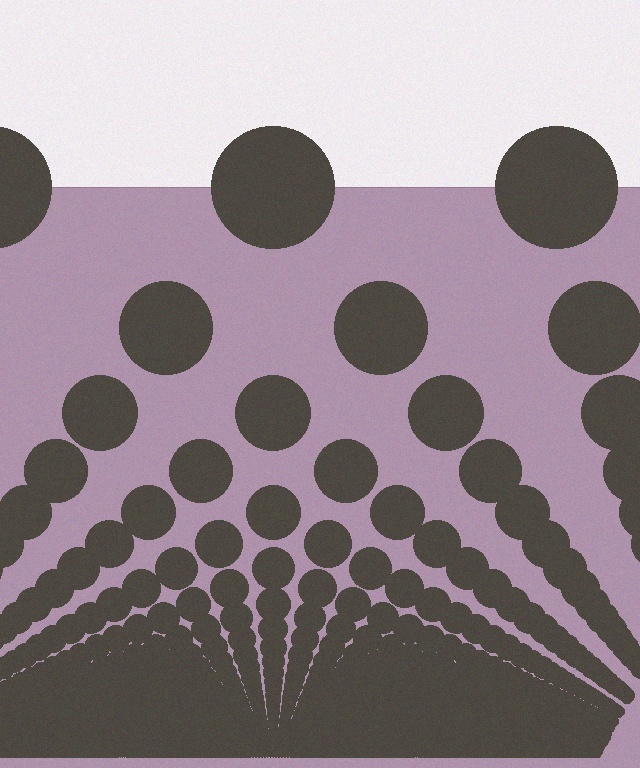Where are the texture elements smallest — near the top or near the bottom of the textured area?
Near the bottom.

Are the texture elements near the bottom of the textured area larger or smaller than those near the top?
Smaller. The gradient is inverted — elements near the bottom are smaller and denser.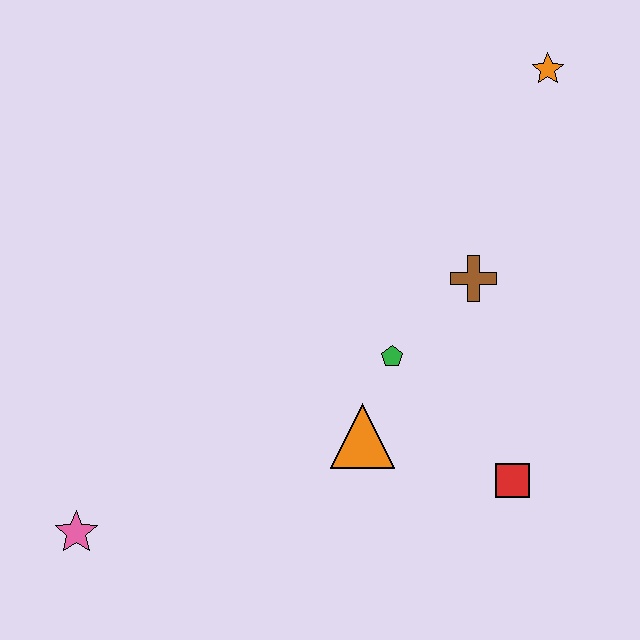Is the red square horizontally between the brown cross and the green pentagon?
No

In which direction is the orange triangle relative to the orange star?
The orange triangle is below the orange star.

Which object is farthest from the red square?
The pink star is farthest from the red square.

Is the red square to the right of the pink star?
Yes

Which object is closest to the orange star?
The brown cross is closest to the orange star.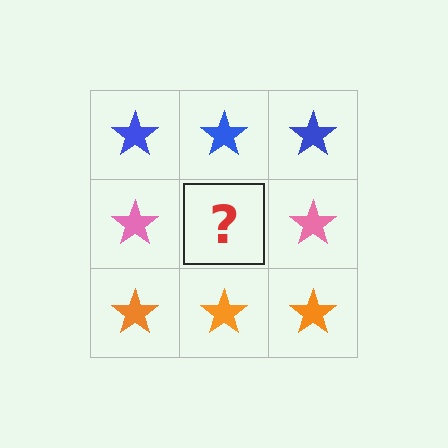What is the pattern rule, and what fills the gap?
The rule is that each row has a consistent color. The gap should be filled with a pink star.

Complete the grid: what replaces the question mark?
The question mark should be replaced with a pink star.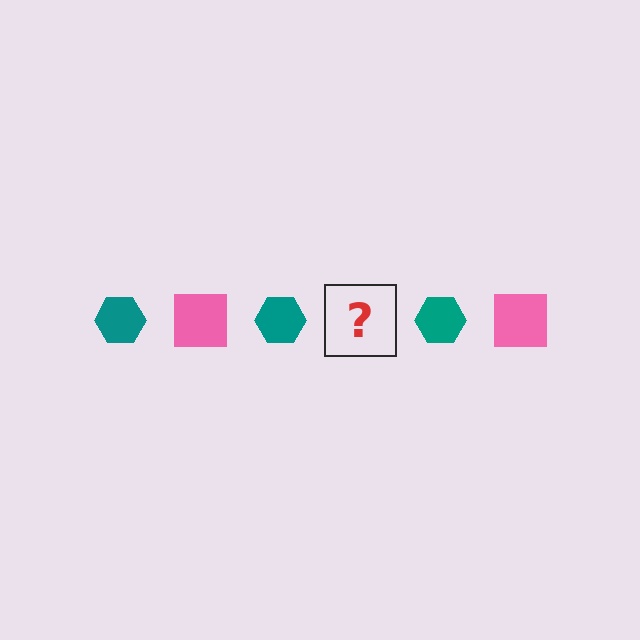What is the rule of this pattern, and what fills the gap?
The rule is that the pattern alternates between teal hexagon and pink square. The gap should be filled with a pink square.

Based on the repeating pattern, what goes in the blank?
The blank should be a pink square.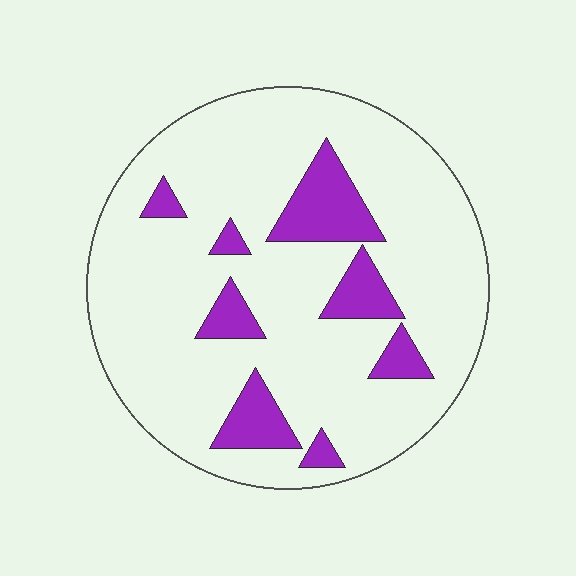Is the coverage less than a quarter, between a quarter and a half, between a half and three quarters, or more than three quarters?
Less than a quarter.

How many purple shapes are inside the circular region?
8.